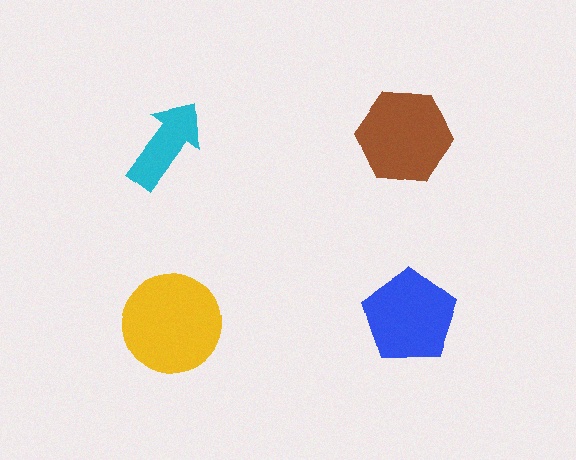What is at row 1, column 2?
A brown hexagon.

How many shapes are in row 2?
2 shapes.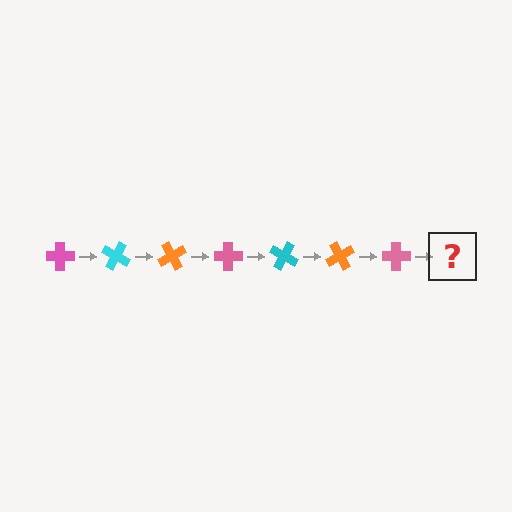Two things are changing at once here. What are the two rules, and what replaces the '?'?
The two rules are that it rotates 30 degrees each step and the color cycles through pink, cyan, and orange. The '?' should be a cyan cross, rotated 210 degrees from the start.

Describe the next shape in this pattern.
It should be a cyan cross, rotated 210 degrees from the start.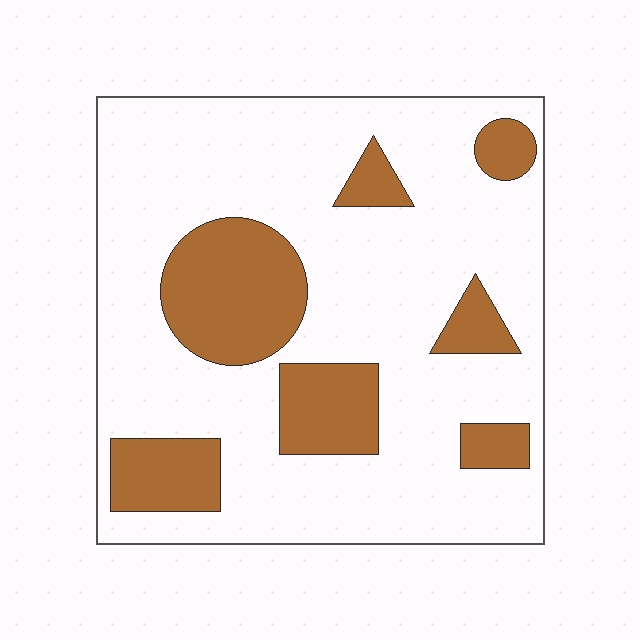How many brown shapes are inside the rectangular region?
7.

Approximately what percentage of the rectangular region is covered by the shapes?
Approximately 25%.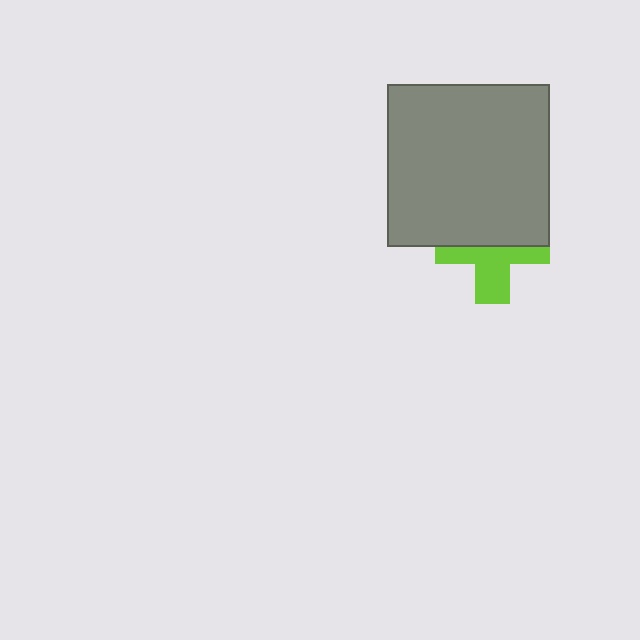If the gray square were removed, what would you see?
You would see the complete lime cross.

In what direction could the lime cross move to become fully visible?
The lime cross could move down. That would shift it out from behind the gray square entirely.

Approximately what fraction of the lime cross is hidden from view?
Roughly 52% of the lime cross is hidden behind the gray square.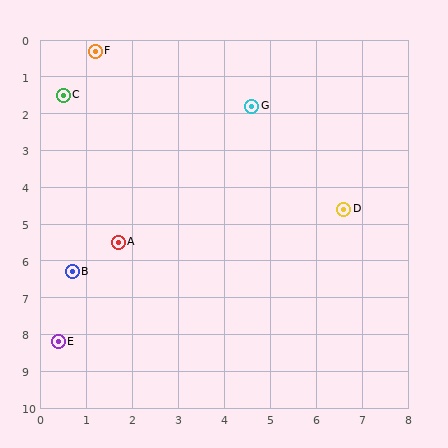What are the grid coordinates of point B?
Point B is at approximately (0.7, 6.3).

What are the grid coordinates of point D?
Point D is at approximately (6.6, 4.6).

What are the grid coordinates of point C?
Point C is at approximately (0.5, 1.5).